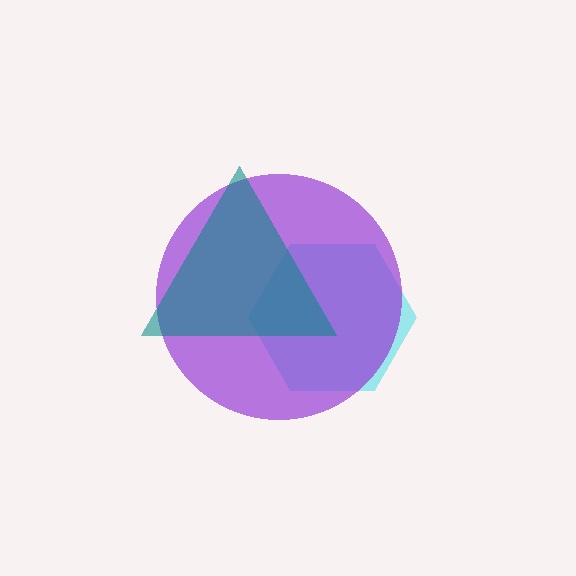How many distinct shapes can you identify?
There are 3 distinct shapes: a cyan hexagon, a purple circle, a teal triangle.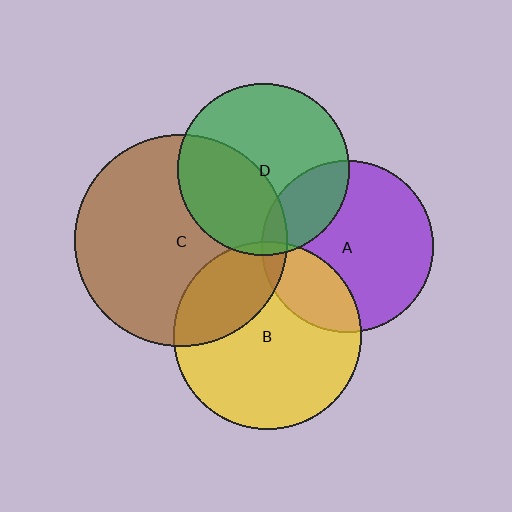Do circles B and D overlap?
Yes.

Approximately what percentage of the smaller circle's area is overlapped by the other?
Approximately 5%.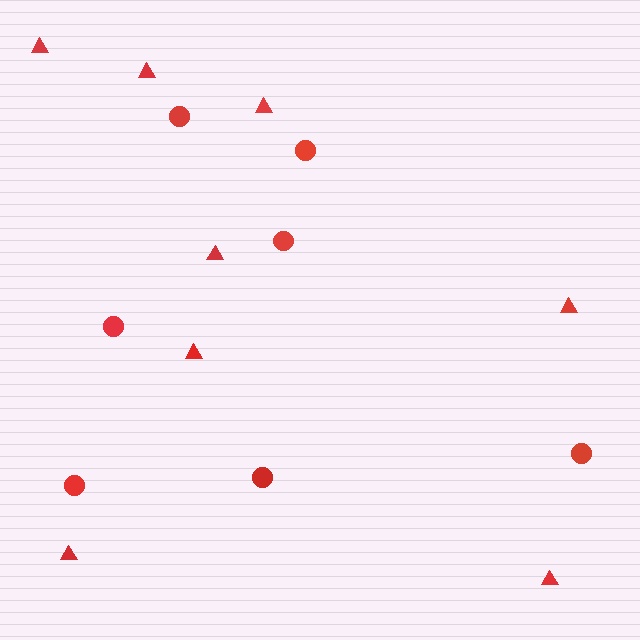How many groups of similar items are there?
There are 2 groups: one group of triangles (8) and one group of circles (7).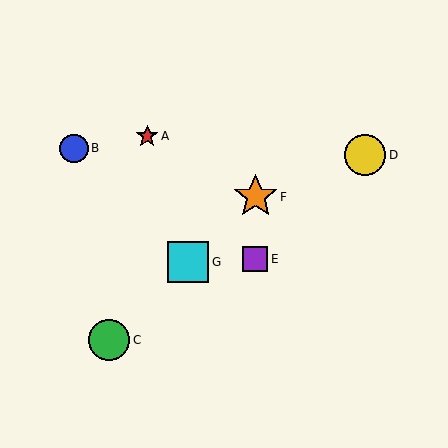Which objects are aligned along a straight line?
Objects C, F, G are aligned along a straight line.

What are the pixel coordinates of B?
Object B is at (74, 148).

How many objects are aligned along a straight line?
3 objects (C, F, G) are aligned along a straight line.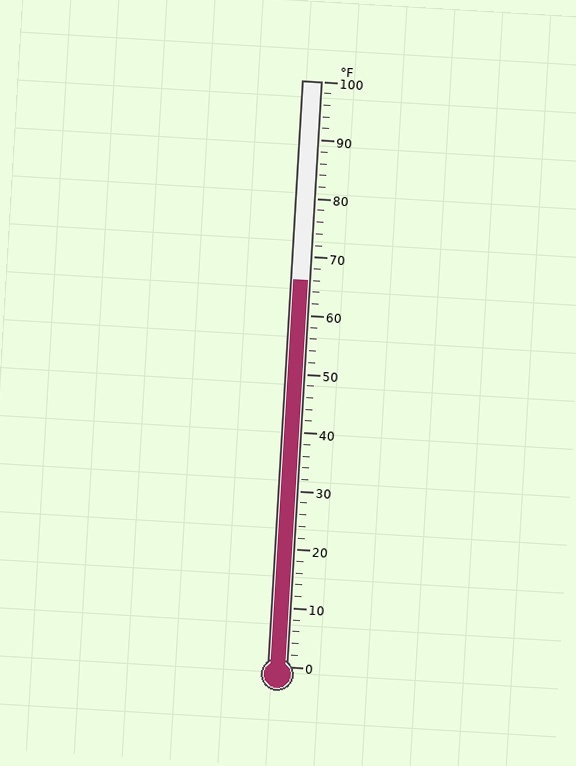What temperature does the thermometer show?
The thermometer shows approximately 66°F.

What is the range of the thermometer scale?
The thermometer scale ranges from 0°F to 100°F.